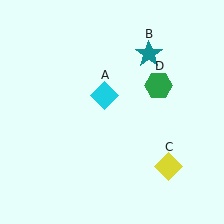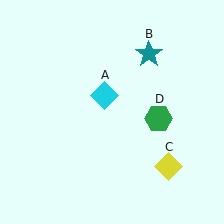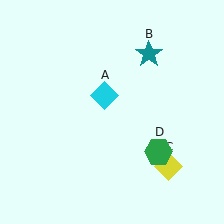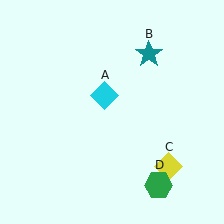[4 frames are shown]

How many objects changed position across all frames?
1 object changed position: green hexagon (object D).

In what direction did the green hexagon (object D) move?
The green hexagon (object D) moved down.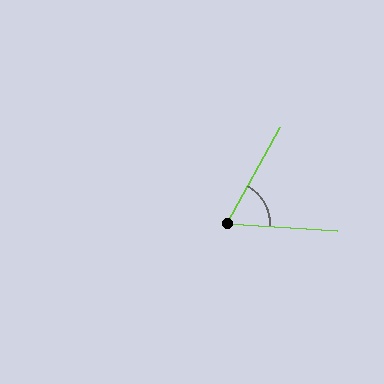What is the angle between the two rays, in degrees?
Approximately 64 degrees.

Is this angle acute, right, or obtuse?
It is acute.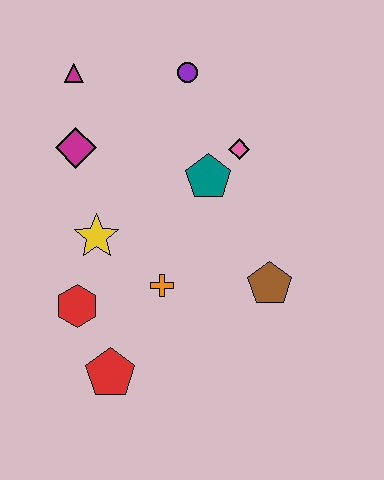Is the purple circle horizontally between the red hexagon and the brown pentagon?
Yes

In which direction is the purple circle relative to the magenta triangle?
The purple circle is to the right of the magenta triangle.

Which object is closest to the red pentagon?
The red hexagon is closest to the red pentagon.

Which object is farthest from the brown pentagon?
The magenta triangle is farthest from the brown pentagon.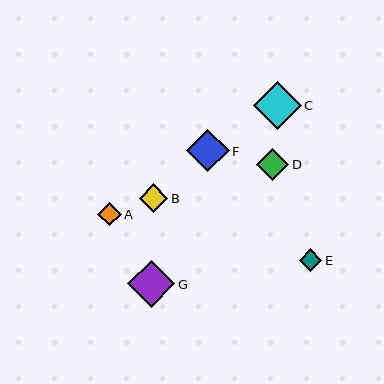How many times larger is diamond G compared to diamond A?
Diamond G is approximately 2.0 times the size of diamond A.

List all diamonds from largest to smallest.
From largest to smallest: C, G, F, D, B, A, E.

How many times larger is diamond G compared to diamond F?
Diamond G is approximately 1.1 times the size of diamond F.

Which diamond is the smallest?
Diamond E is the smallest with a size of approximately 23 pixels.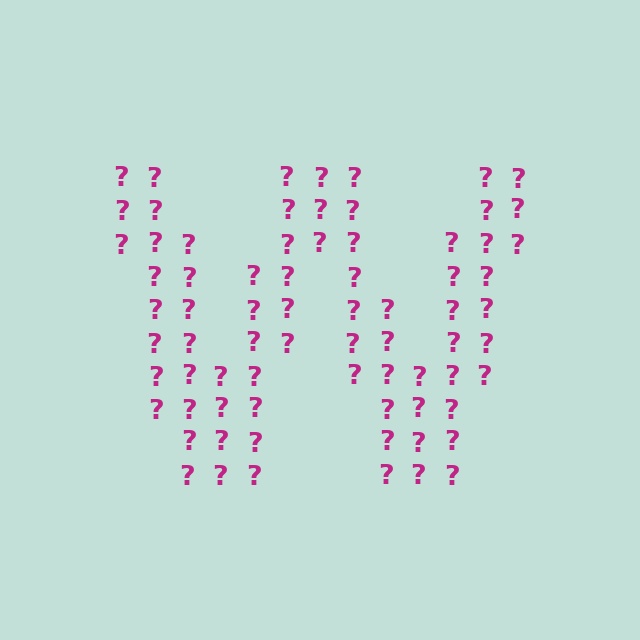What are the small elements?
The small elements are question marks.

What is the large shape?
The large shape is the letter W.